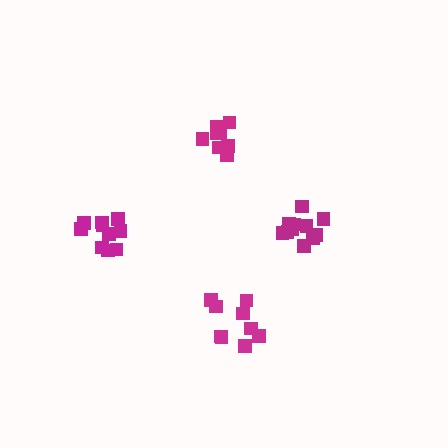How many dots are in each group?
Group 1: 11 dots, Group 2: 11 dots, Group 3: 9 dots, Group 4: 9 dots (40 total).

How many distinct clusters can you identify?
There are 4 distinct clusters.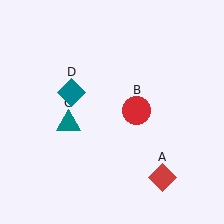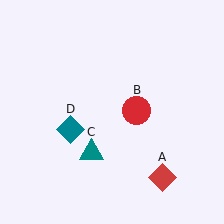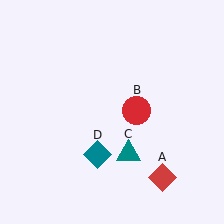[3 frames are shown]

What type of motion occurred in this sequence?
The teal triangle (object C), teal diamond (object D) rotated counterclockwise around the center of the scene.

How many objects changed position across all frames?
2 objects changed position: teal triangle (object C), teal diamond (object D).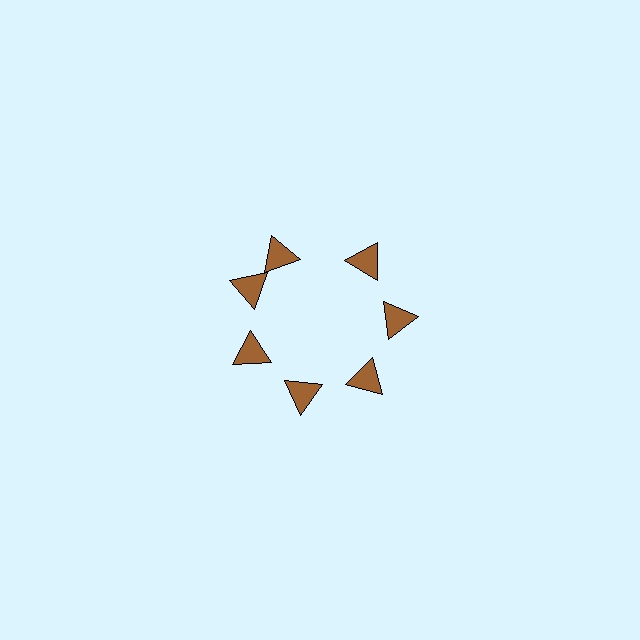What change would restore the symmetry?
The symmetry would be restored by rotating it back into even spacing with its neighbors so that all 7 triangles sit at equal angles and equal distance from the center.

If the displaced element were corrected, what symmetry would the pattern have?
It would have 7-fold rotational symmetry — the pattern would map onto itself every 51 degrees.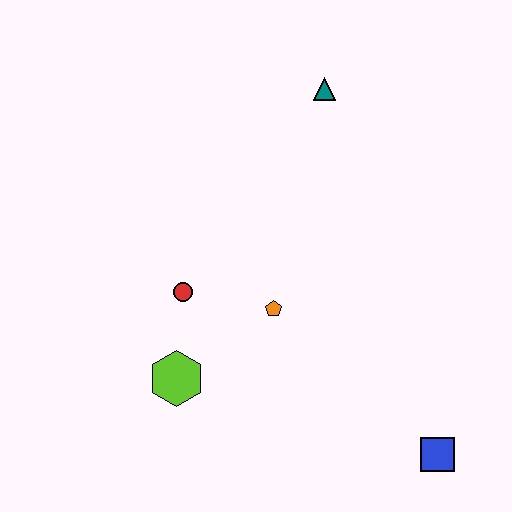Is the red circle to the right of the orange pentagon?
No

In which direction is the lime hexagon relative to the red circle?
The lime hexagon is below the red circle.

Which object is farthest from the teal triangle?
The blue square is farthest from the teal triangle.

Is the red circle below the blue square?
No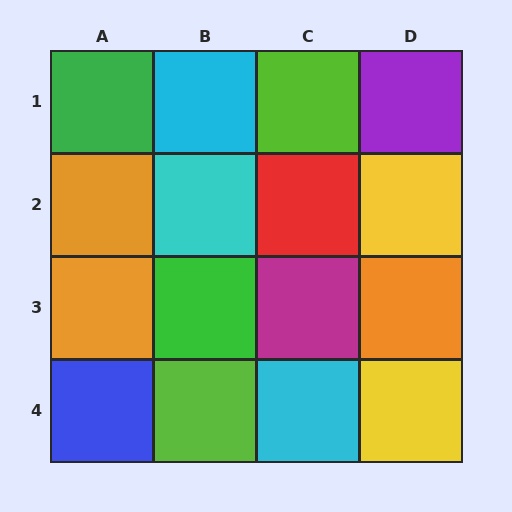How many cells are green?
2 cells are green.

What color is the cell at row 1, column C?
Lime.